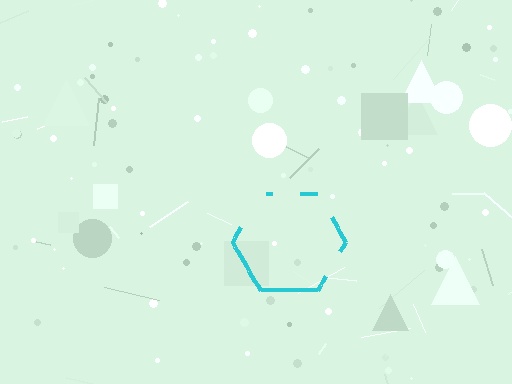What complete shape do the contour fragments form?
The contour fragments form a hexagon.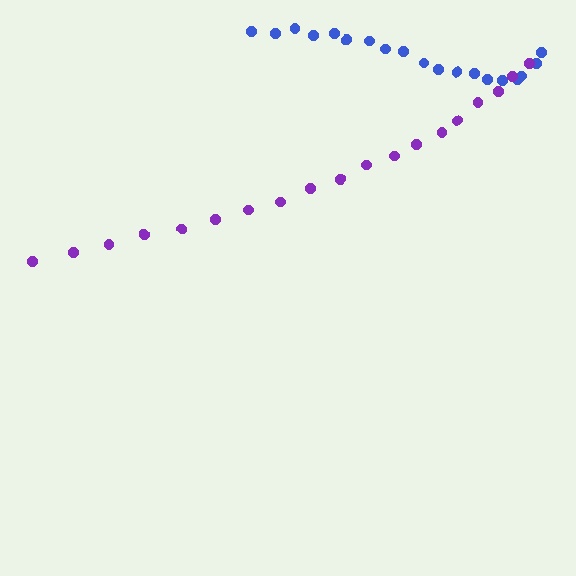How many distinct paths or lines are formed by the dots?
There are 2 distinct paths.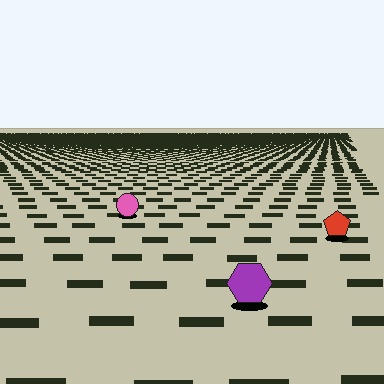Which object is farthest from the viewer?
The pink circle is farthest from the viewer. It appears smaller and the ground texture around it is denser.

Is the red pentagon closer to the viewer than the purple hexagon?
No. The purple hexagon is closer — you can tell from the texture gradient: the ground texture is coarser near it.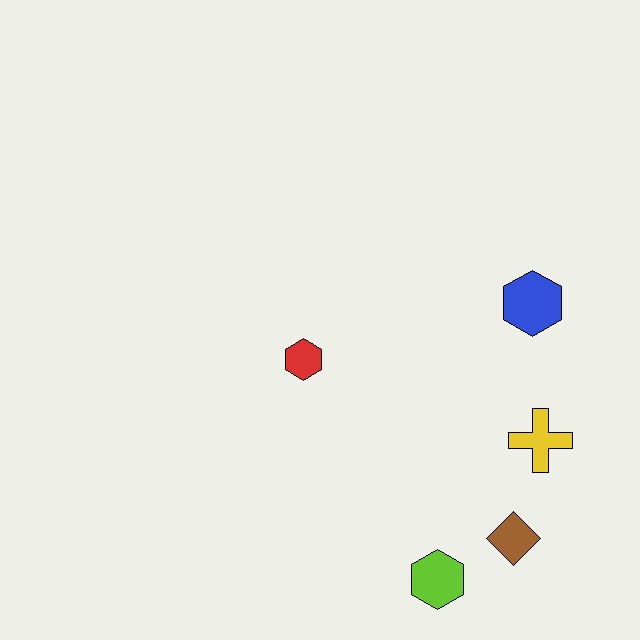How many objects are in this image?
There are 5 objects.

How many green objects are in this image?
There are no green objects.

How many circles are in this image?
There are no circles.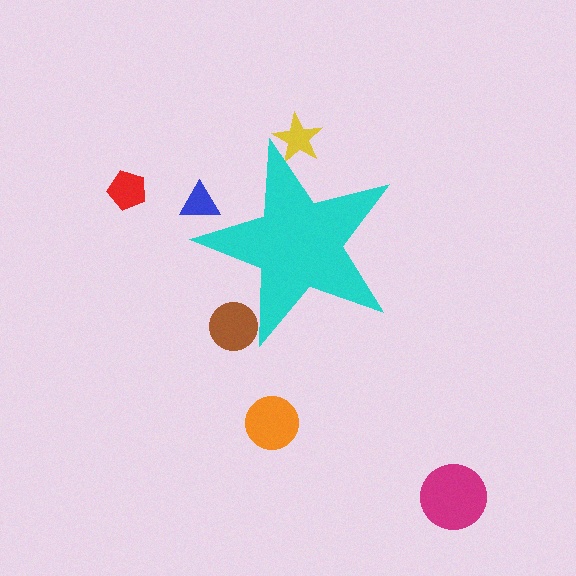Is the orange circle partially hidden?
No, the orange circle is fully visible.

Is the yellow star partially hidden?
Yes, the yellow star is partially hidden behind the cyan star.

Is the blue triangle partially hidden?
Yes, the blue triangle is partially hidden behind the cyan star.